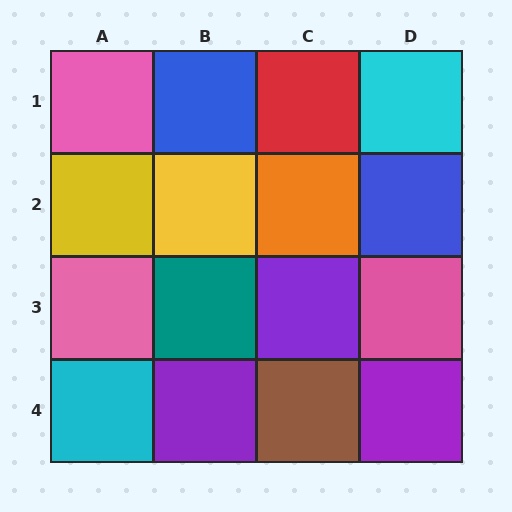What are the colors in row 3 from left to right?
Pink, teal, purple, pink.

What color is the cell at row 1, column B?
Blue.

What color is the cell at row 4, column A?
Cyan.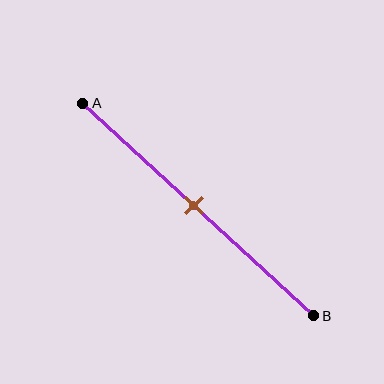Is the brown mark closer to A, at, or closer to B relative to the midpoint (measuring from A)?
The brown mark is approximately at the midpoint of segment AB.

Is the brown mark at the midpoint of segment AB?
Yes, the mark is approximately at the midpoint.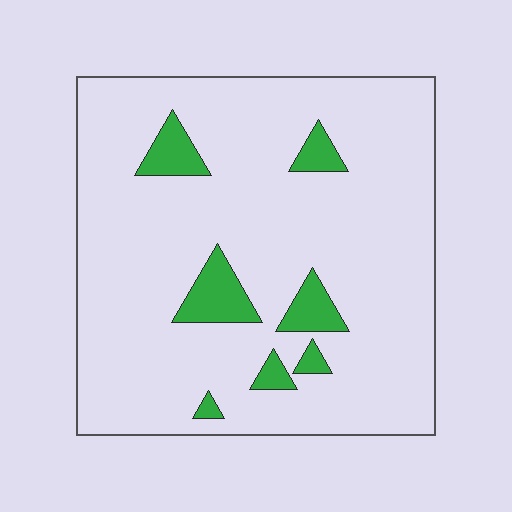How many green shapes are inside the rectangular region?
7.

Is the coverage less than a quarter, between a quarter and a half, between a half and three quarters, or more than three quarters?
Less than a quarter.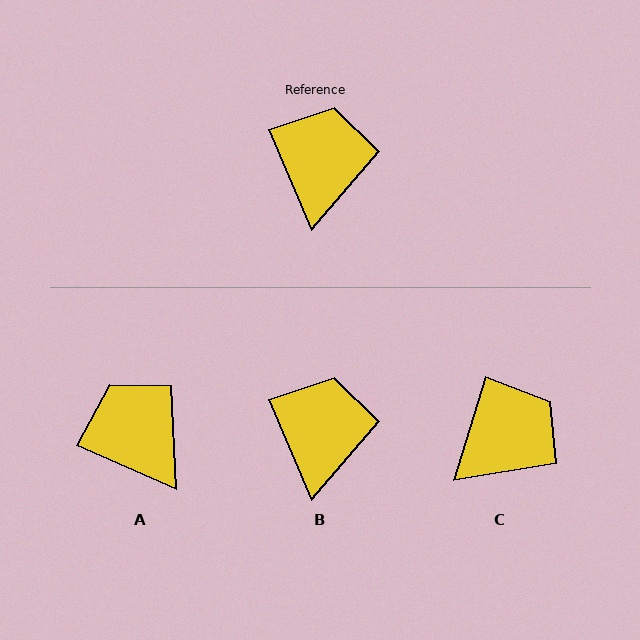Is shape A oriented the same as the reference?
No, it is off by about 43 degrees.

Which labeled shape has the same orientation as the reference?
B.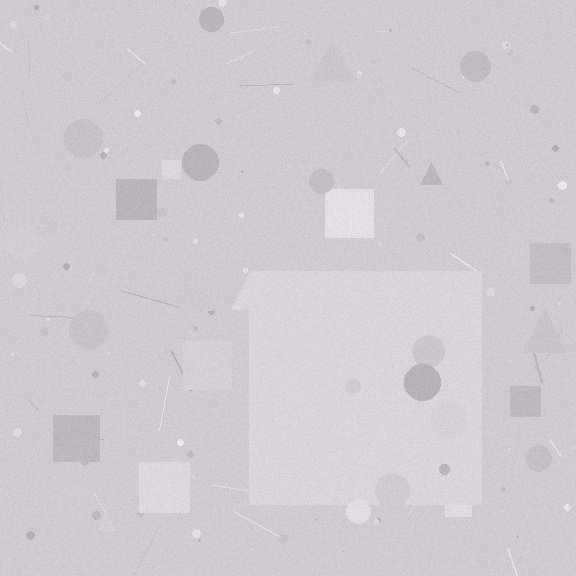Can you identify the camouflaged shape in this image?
The camouflaged shape is a square.